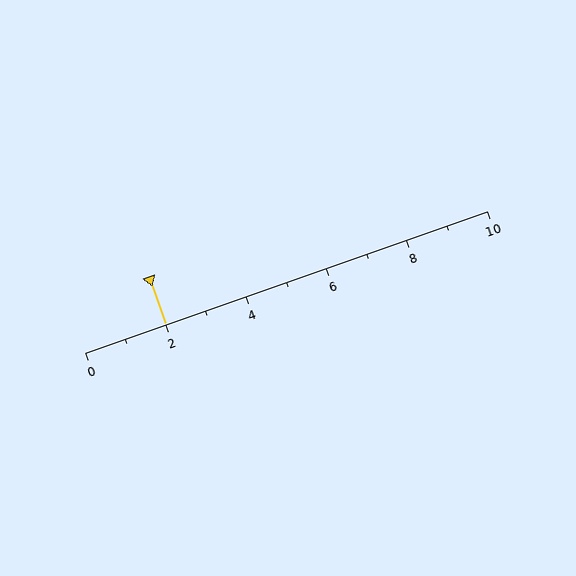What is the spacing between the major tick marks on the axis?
The major ticks are spaced 2 apart.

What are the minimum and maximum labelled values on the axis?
The axis runs from 0 to 10.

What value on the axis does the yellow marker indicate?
The marker indicates approximately 2.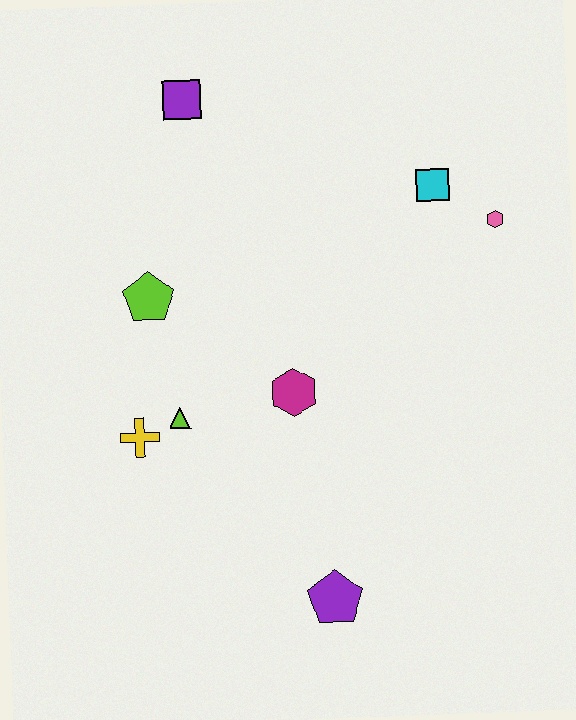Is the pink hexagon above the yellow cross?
Yes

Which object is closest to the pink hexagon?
The cyan square is closest to the pink hexagon.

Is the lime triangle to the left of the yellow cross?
No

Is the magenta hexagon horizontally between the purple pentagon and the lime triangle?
Yes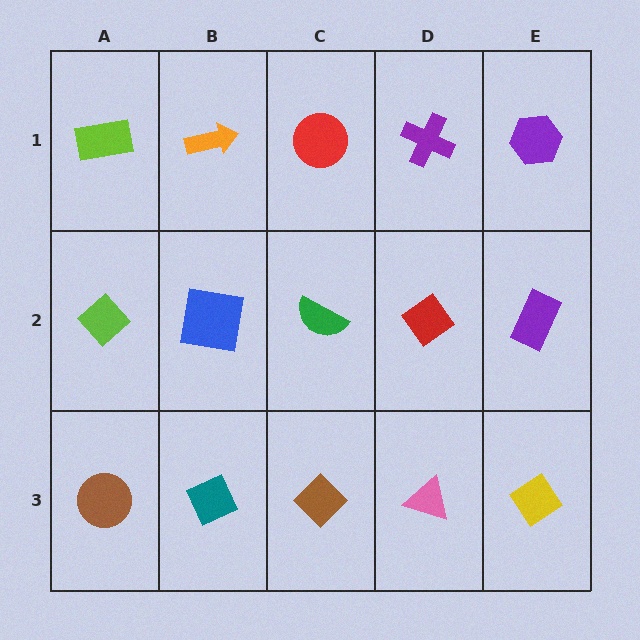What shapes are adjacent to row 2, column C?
A red circle (row 1, column C), a brown diamond (row 3, column C), a blue square (row 2, column B), a red diamond (row 2, column D).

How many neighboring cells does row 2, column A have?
3.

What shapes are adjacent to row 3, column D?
A red diamond (row 2, column D), a brown diamond (row 3, column C), a yellow diamond (row 3, column E).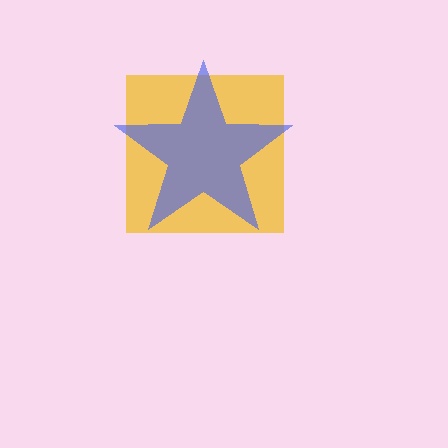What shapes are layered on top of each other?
The layered shapes are: a yellow square, a blue star.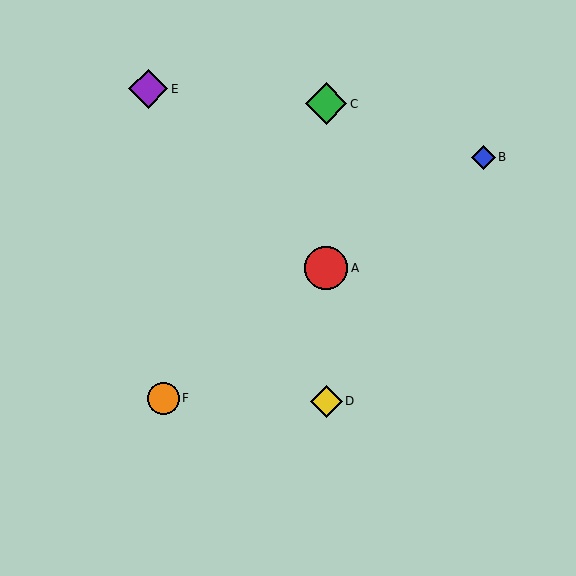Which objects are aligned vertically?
Objects A, C, D are aligned vertically.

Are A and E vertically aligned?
No, A is at x≈326 and E is at x≈148.